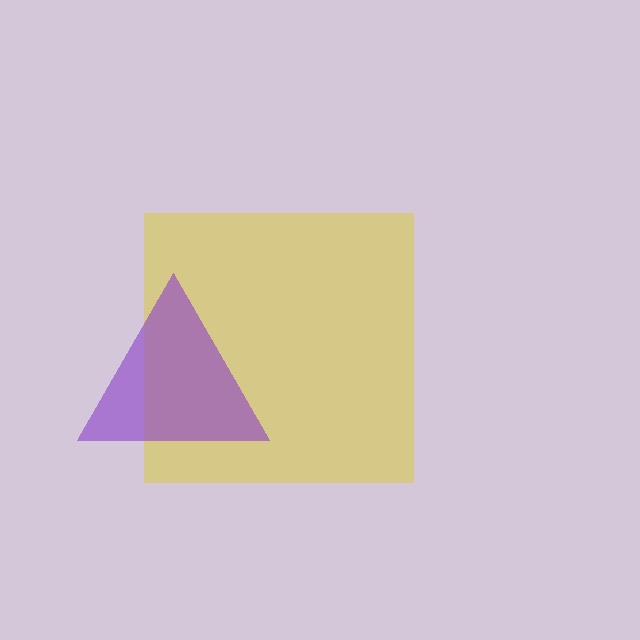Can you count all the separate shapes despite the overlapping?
Yes, there are 2 separate shapes.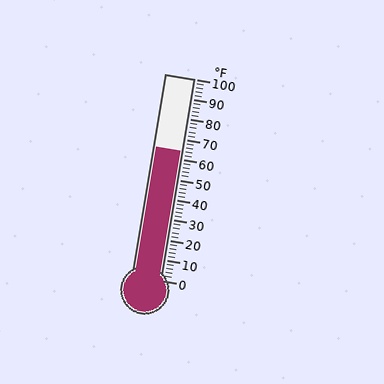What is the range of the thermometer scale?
The thermometer scale ranges from 0°F to 100°F.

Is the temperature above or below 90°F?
The temperature is below 90°F.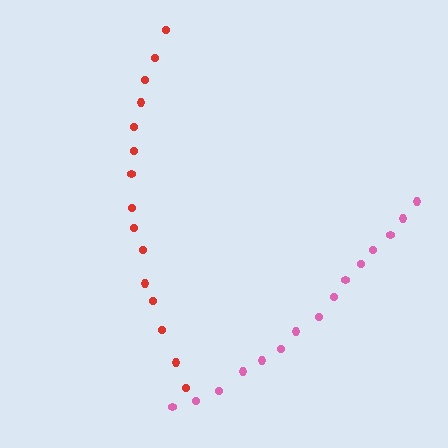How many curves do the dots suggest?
There are 2 distinct paths.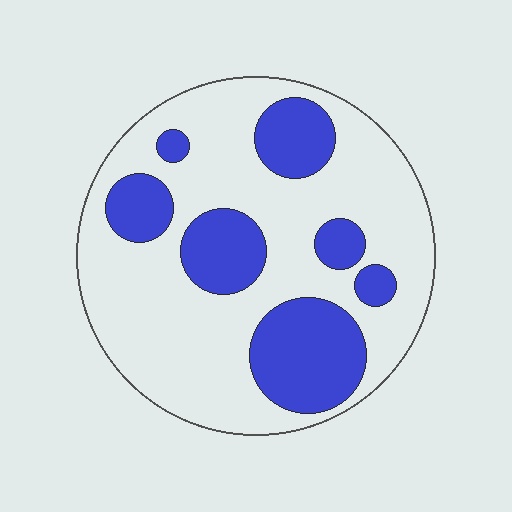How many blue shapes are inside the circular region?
7.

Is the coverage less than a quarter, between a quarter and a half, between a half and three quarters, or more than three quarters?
Between a quarter and a half.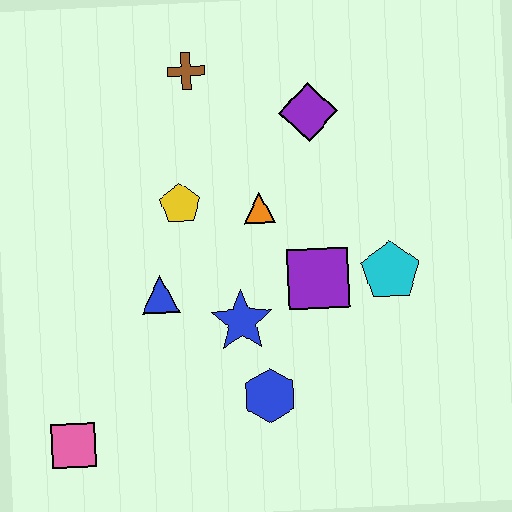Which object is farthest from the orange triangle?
The pink square is farthest from the orange triangle.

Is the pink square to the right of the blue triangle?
No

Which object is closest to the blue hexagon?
The blue star is closest to the blue hexagon.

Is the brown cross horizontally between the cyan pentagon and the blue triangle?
Yes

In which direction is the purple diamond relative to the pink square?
The purple diamond is above the pink square.